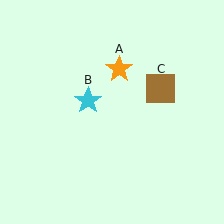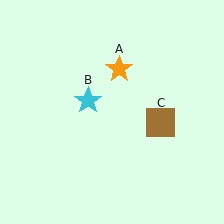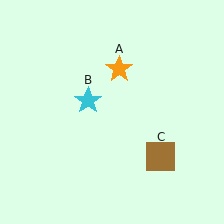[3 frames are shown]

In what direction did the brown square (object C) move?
The brown square (object C) moved down.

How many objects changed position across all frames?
1 object changed position: brown square (object C).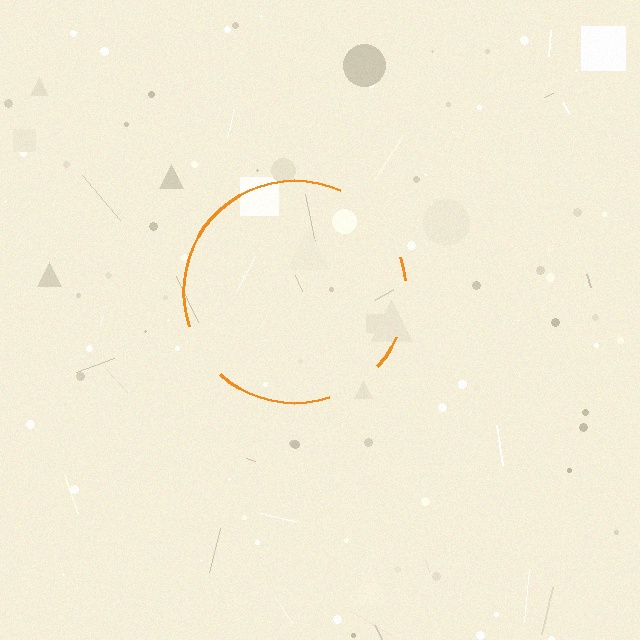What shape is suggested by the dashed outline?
The dashed outline suggests a circle.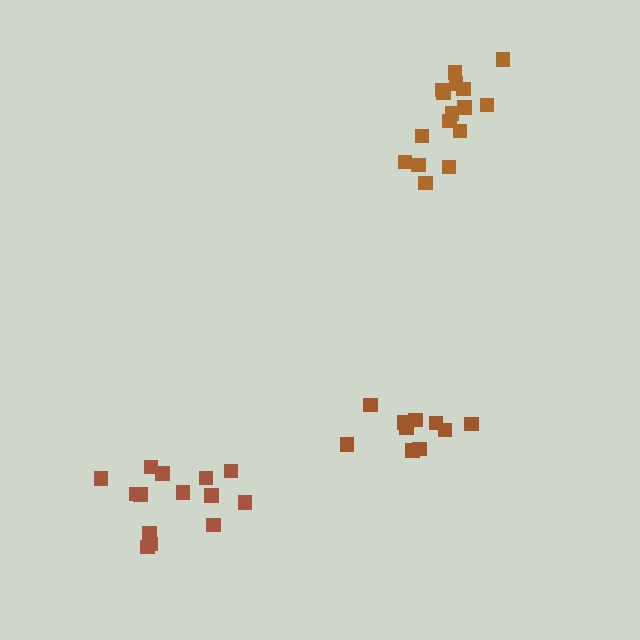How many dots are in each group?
Group 1: 10 dots, Group 2: 14 dots, Group 3: 16 dots (40 total).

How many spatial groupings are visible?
There are 3 spatial groupings.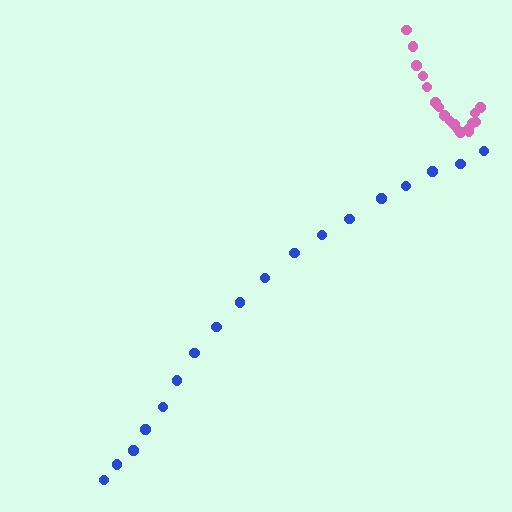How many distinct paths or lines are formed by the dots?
There are 2 distinct paths.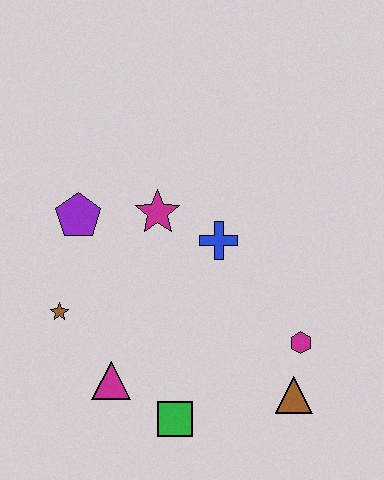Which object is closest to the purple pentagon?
The magenta star is closest to the purple pentagon.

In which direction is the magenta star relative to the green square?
The magenta star is above the green square.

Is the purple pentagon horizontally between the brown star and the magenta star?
Yes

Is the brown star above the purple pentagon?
No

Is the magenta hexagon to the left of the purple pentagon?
No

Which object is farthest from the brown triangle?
The purple pentagon is farthest from the brown triangle.